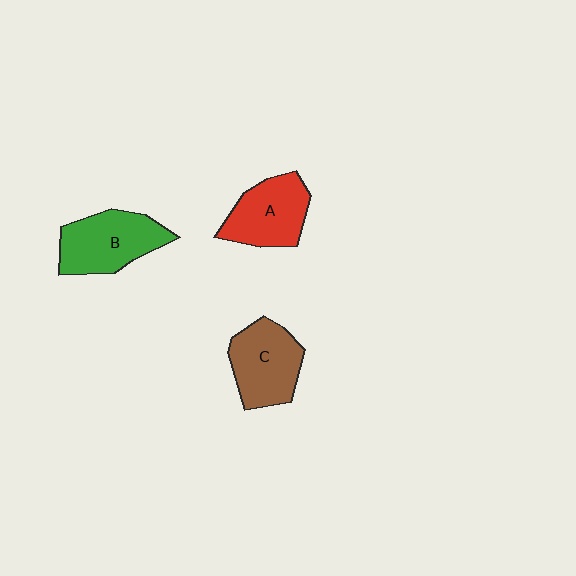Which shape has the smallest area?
Shape A (red).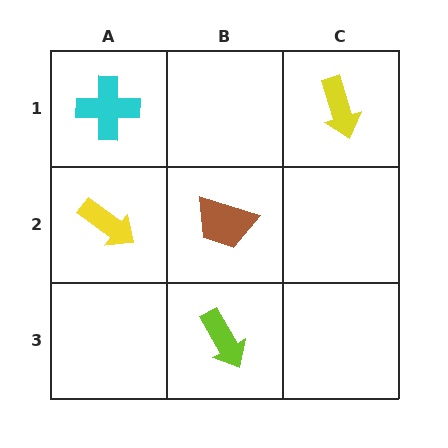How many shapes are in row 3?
1 shape.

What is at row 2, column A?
A yellow arrow.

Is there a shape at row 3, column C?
No, that cell is empty.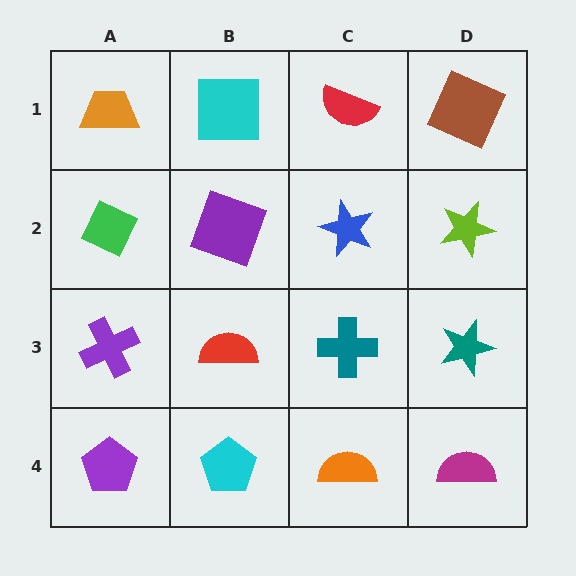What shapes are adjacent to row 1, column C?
A blue star (row 2, column C), a cyan square (row 1, column B), a brown square (row 1, column D).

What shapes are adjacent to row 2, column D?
A brown square (row 1, column D), a teal star (row 3, column D), a blue star (row 2, column C).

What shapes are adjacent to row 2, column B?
A cyan square (row 1, column B), a red semicircle (row 3, column B), a green diamond (row 2, column A), a blue star (row 2, column C).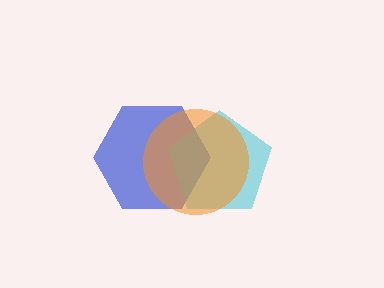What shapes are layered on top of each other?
The layered shapes are: a blue hexagon, a cyan pentagon, an orange circle.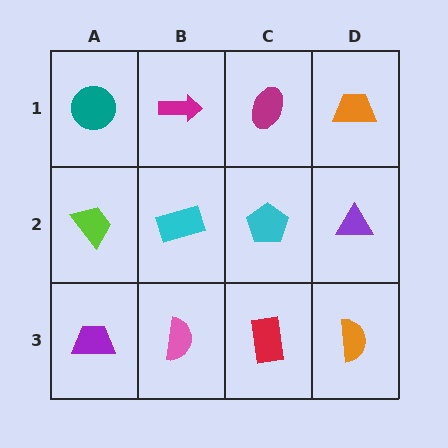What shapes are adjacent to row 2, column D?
An orange trapezoid (row 1, column D), an orange semicircle (row 3, column D), a cyan pentagon (row 2, column C).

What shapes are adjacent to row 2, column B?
A magenta arrow (row 1, column B), a pink semicircle (row 3, column B), a lime trapezoid (row 2, column A), a cyan pentagon (row 2, column C).